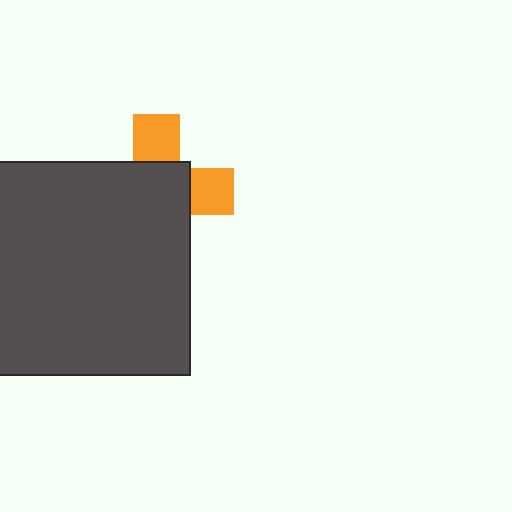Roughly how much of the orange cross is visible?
A small part of it is visible (roughly 34%).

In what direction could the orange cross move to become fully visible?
The orange cross could move toward the upper-right. That would shift it out from behind the dark gray square entirely.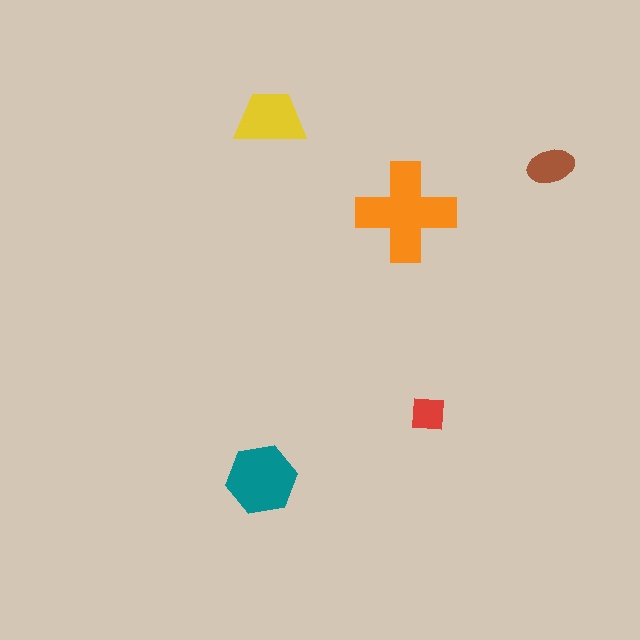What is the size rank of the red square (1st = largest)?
5th.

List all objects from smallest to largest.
The red square, the brown ellipse, the yellow trapezoid, the teal hexagon, the orange cross.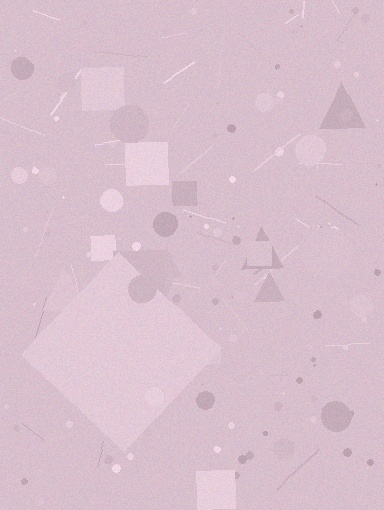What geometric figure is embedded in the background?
A diamond is embedded in the background.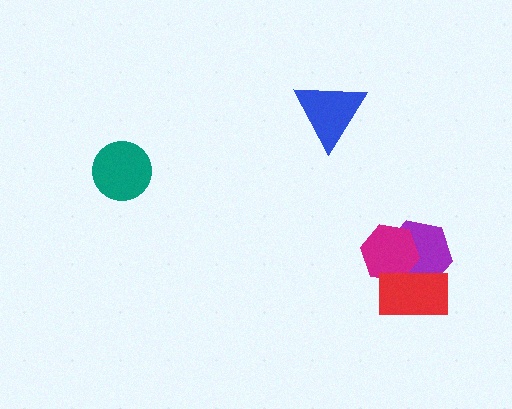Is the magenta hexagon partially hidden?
Yes, it is partially covered by another shape.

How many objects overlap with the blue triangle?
0 objects overlap with the blue triangle.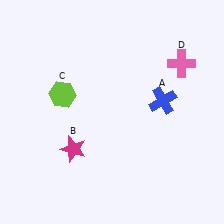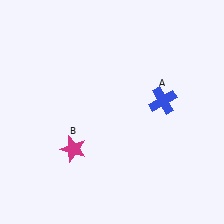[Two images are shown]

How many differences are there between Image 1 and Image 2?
There are 2 differences between the two images.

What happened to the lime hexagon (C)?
The lime hexagon (C) was removed in Image 2. It was in the top-left area of Image 1.